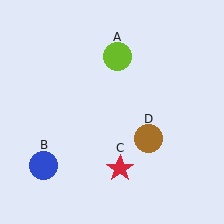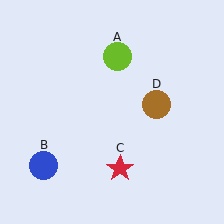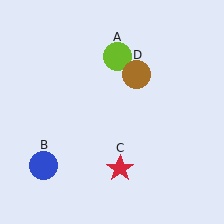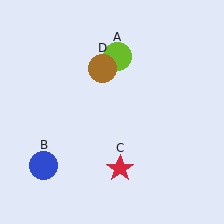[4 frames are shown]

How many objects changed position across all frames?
1 object changed position: brown circle (object D).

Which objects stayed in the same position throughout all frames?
Lime circle (object A) and blue circle (object B) and red star (object C) remained stationary.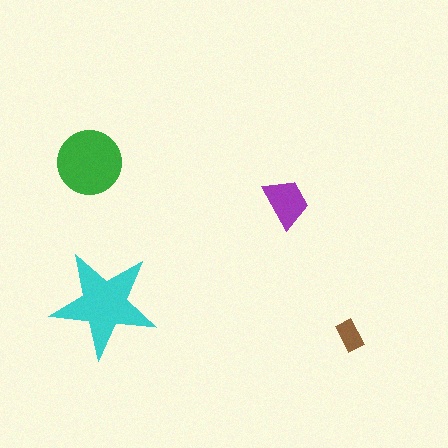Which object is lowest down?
The brown rectangle is bottommost.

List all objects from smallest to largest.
The brown rectangle, the purple trapezoid, the green circle, the cyan star.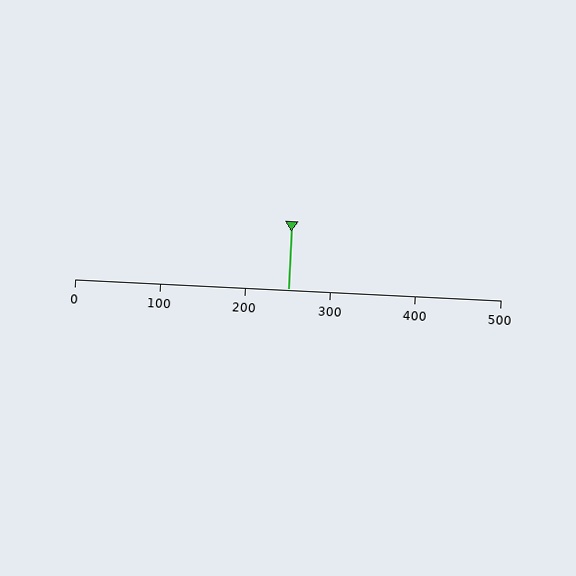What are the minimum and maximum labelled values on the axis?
The axis runs from 0 to 500.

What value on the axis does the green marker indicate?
The marker indicates approximately 250.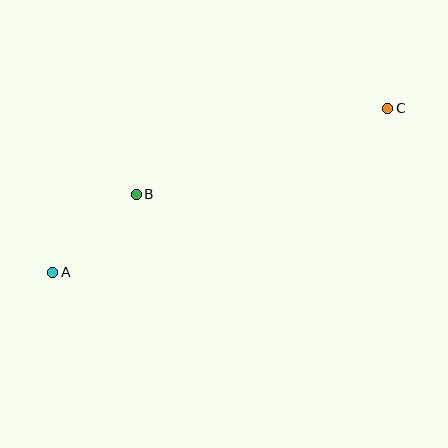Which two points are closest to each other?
Points A and B are closest to each other.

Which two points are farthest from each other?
Points A and C are farthest from each other.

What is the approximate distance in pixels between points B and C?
The distance between B and C is approximately 266 pixels.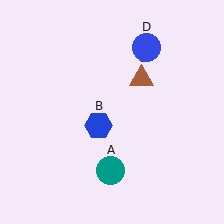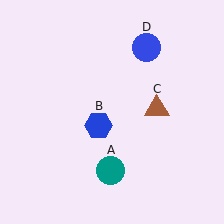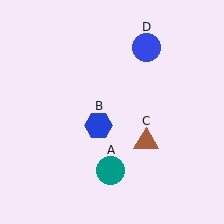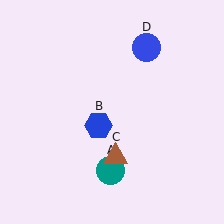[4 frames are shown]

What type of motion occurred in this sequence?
The brown triangle (object C) rotated clockwise around the center of the scene.